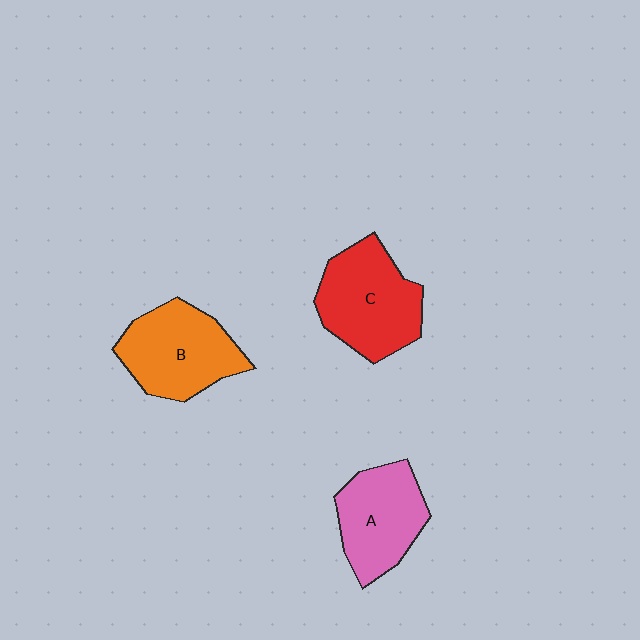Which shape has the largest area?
Shape C (red).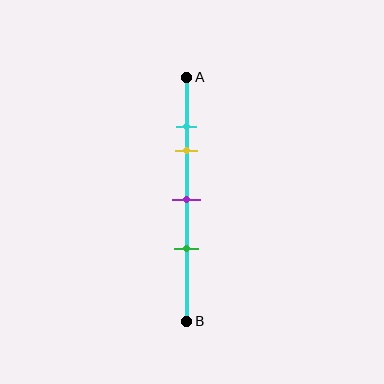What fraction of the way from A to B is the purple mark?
The purple mark is approximately 50% (0.5) of the way from A to B.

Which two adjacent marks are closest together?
The cyan and yellow marks are the closest adjacent pair.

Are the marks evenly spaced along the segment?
No, the marks are not evenly spaced.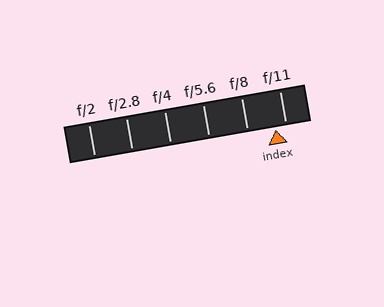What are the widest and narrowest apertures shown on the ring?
The widest aperture shown is f/2 and the narrowest is f/11.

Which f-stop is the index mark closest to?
The index mark is closest to f/11.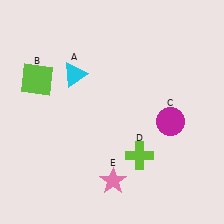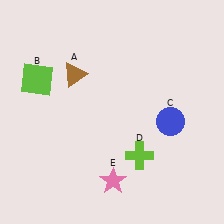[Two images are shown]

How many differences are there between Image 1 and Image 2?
There are 2 differences between the two images.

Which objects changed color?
A changed from cyan to brown. C changed from magenta to blue.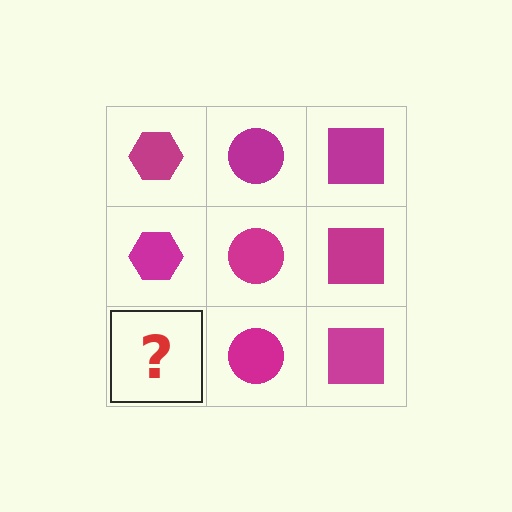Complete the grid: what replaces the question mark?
The question mark should be replaced with a magenta hexagon.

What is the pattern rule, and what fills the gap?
The rule is that each column has a consistent shape. The gap should be filled with a magenta hexagon.